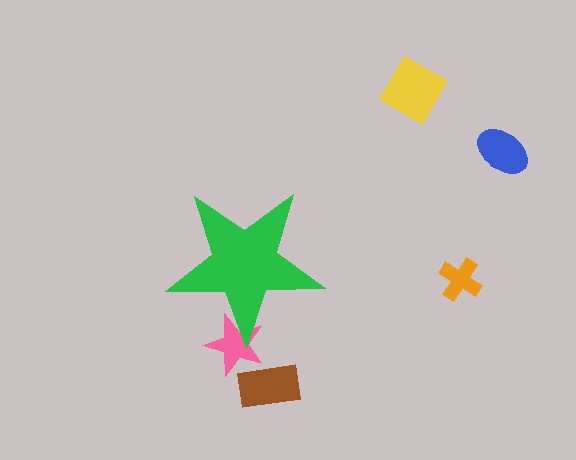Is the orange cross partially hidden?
No, the orange cross is fully visible.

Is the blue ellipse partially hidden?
No, the blue ellipse is fully visible.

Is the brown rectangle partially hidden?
No, the brown rectangle is fully visible.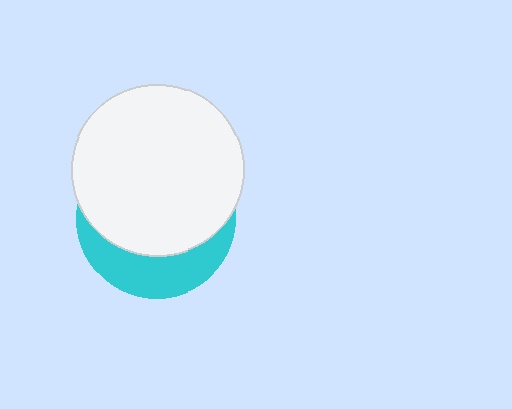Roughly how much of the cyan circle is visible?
A small part of it is visible (roughly 31%).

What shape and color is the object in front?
The object in front is a white circle.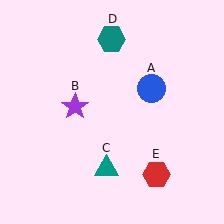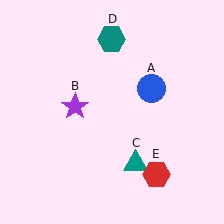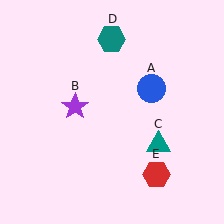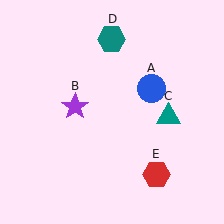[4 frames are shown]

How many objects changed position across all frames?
1 object changed position: teal triangle (object C).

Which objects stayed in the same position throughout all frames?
Blue circle (object A) and purple star (object B) and teal hexagon (object D) and red hexagon (object E) remained stationary.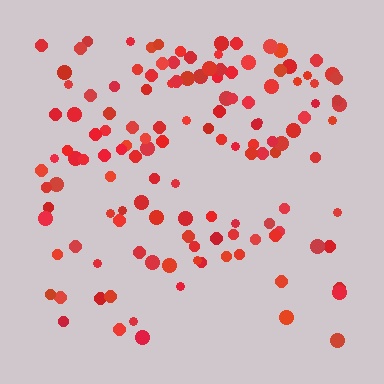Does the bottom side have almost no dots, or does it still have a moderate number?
Still a moderate number, just noticeably fewer than the top.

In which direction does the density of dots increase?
From bottom to top, with the top side densest.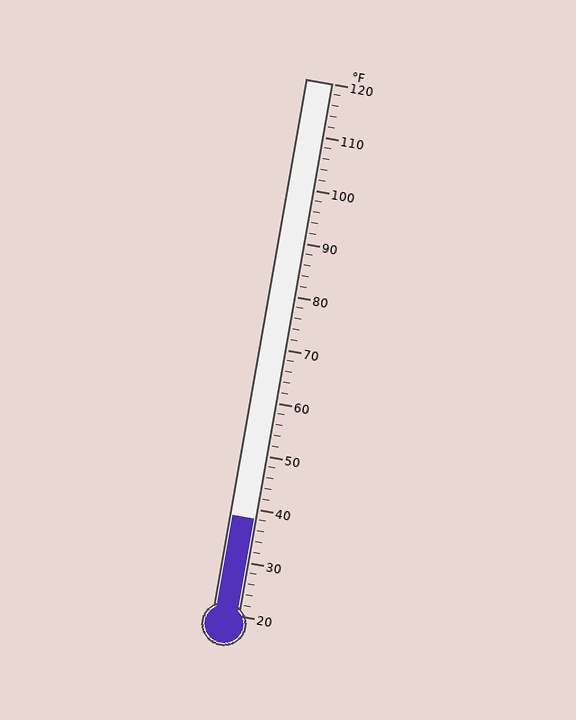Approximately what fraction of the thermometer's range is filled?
The thermometer is filled to approximately 20% of its range.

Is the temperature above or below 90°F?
The temperature is below 90°F.